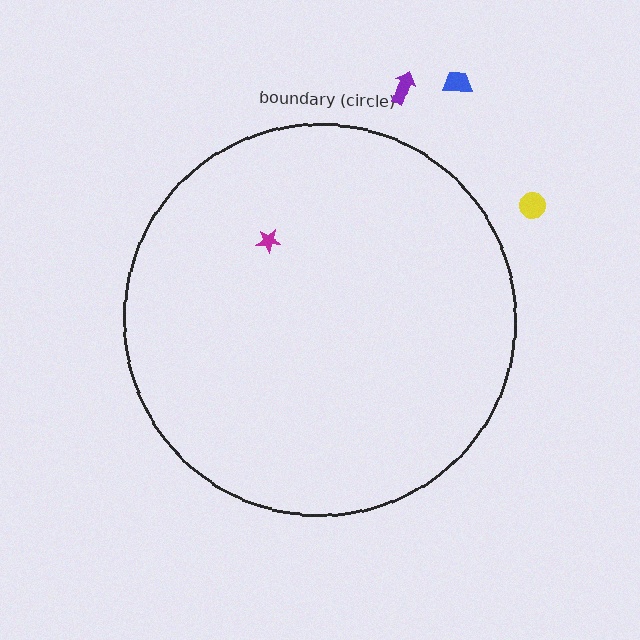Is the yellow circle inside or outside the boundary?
Outside.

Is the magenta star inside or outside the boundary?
Inside.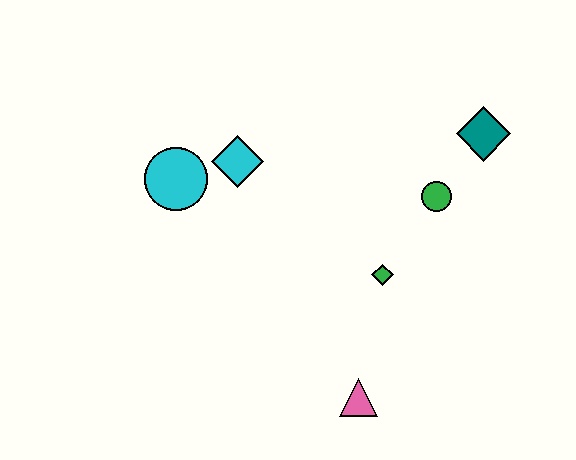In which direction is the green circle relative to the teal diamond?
The green circle is below the teal diamond.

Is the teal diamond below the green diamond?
No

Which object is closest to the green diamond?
The green circle is closest to the green diamond.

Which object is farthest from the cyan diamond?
The pink triangle is farthest from the cyan diamond.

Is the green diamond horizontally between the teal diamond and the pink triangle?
Yes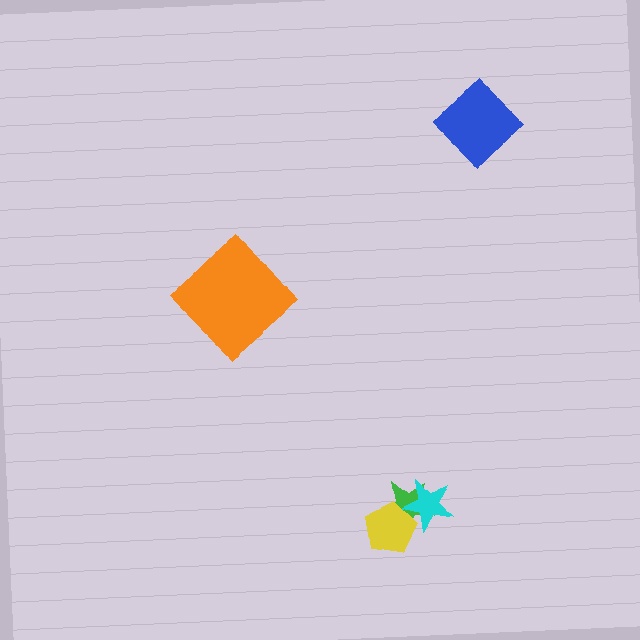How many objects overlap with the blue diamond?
0 objects overlap with the blue diamond.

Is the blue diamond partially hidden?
No, no other shape covers it.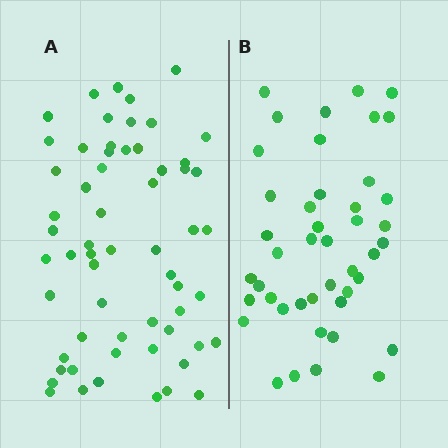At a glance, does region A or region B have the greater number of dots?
Region A (the left region) has more dots.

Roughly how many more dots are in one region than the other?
Region A has approximately 15 more dots than region B.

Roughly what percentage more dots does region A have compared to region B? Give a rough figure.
About 35% more.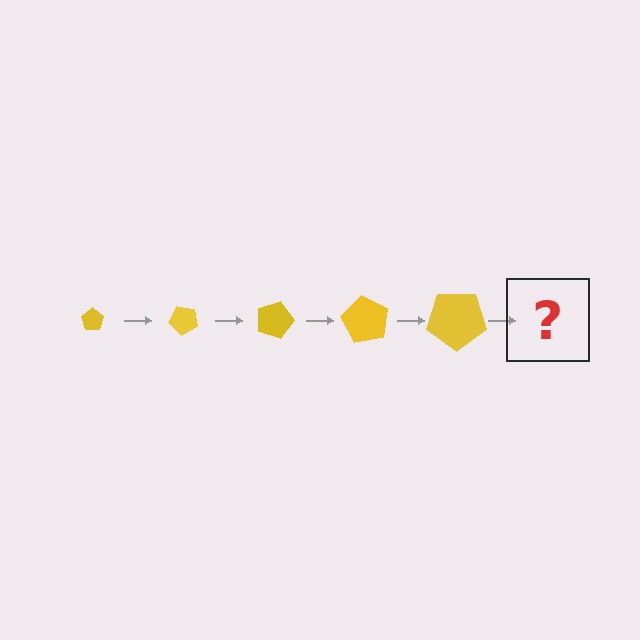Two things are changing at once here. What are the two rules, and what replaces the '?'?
The two rules are that the pentagon grows larger each step and it rotates 45 degrees each step. The '?' should be a pentagon, larger than the previous one and rotated 225 degrees from the start.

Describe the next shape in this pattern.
It should be a pentagon, larger than the previous one and rotated 225 degrees from the start.